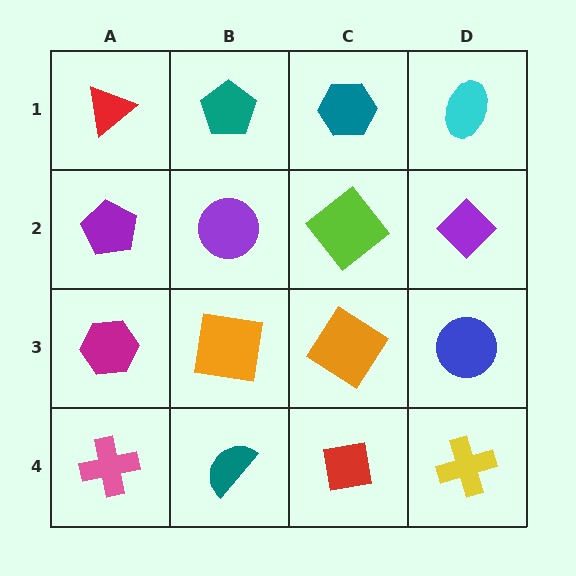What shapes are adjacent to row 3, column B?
A purple circle (row 2, column B), a teal semicircle (row 4, column B), a magenta hexagon (row 3, column A), an orange diamond (row 3, column C).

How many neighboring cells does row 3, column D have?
3.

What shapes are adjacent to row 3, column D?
A purple diamond (row 2, column D), a yellow cross (row 4, column D), an orange diamond (row 3, column C).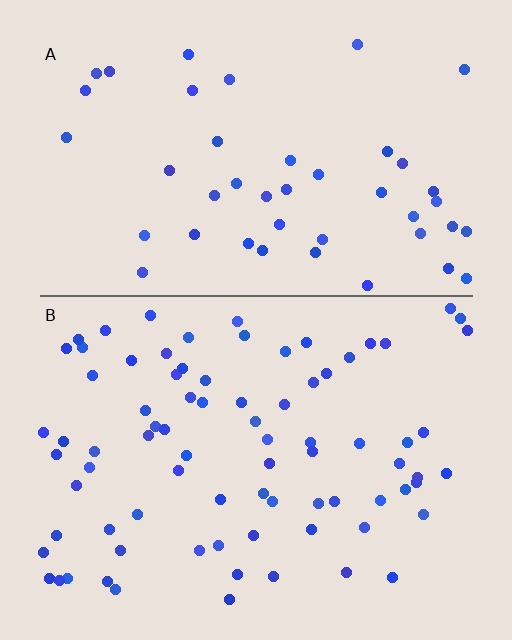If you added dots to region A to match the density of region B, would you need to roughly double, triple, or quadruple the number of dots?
Approximately double.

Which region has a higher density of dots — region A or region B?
B (the bottom).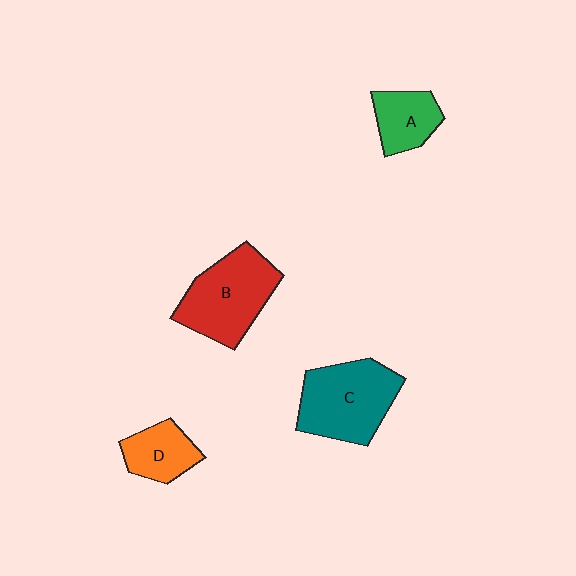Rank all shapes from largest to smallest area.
From largest to smallest: C (teal), B (red), A (green), D (orange).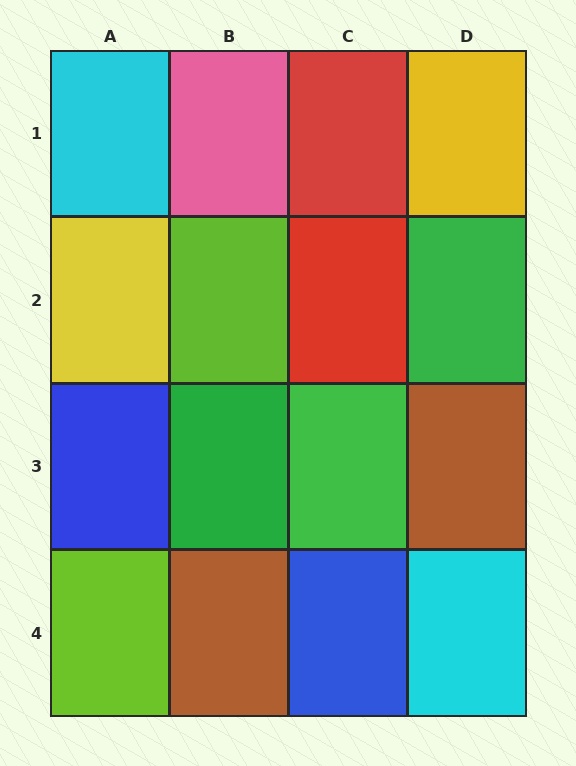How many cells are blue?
2 cells are blue.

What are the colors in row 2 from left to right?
Yellow, lime, red, green.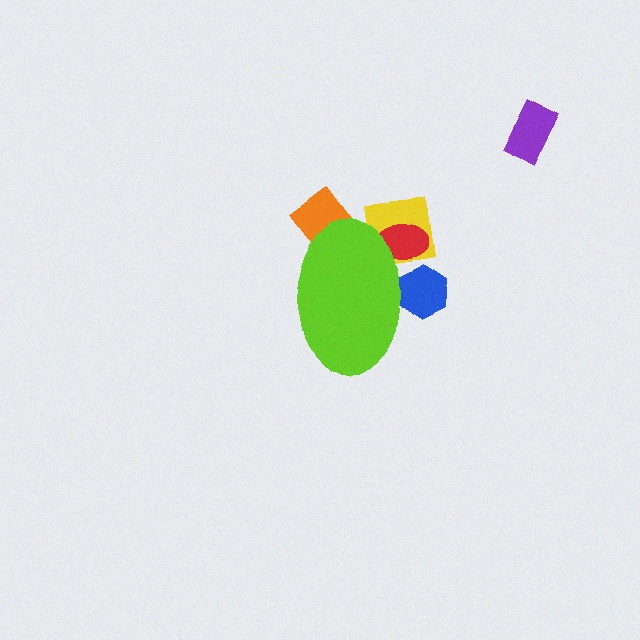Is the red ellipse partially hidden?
Yes, the red ellipse is partially hidden behind the lime ellipse.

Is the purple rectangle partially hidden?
No, the purple rectangle is fully visible.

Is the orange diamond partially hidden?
Yes, the orange diamond is partially hidden behind the lime ellipse.